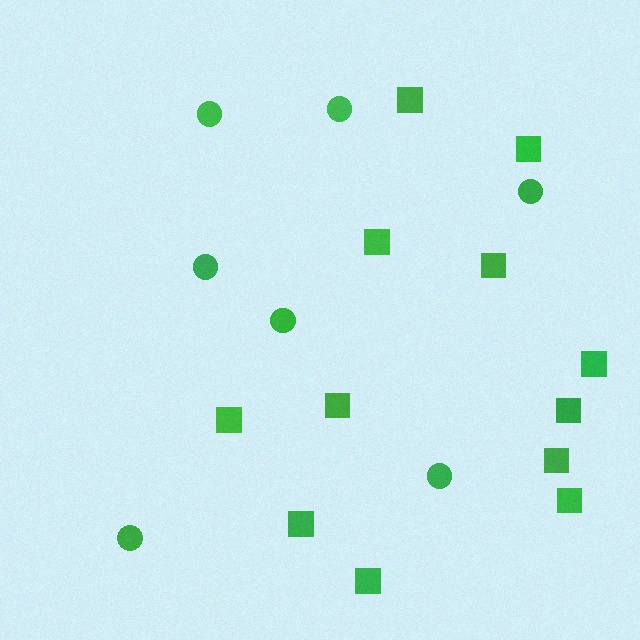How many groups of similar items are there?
There are 2 groups: one group of circles (7) and one group of squares (12).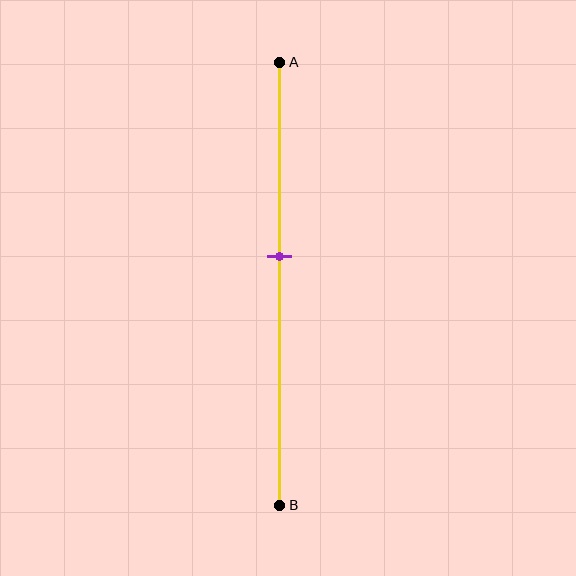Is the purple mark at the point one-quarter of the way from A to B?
No, the mark is at about 45% from A, not at the 25% one-quarter point.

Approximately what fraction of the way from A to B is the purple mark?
The purple mark is approximately 45% of the way from A to B.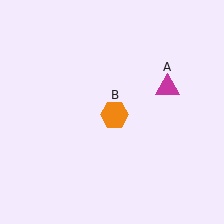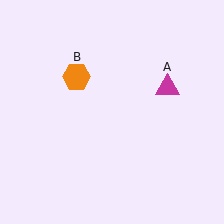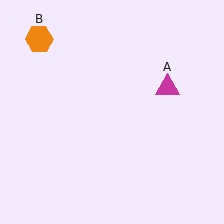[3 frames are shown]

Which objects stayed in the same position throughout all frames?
Magenta triangle (object A) remained stationary.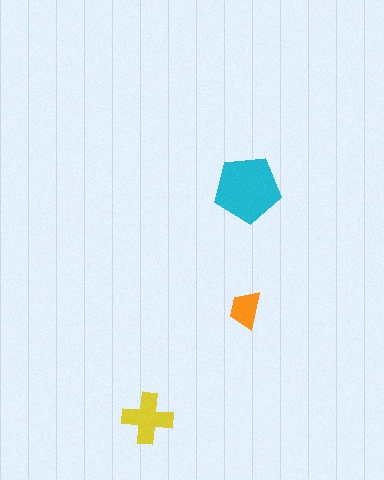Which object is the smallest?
The orange trapezoid.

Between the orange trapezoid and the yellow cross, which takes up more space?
The yellow cross.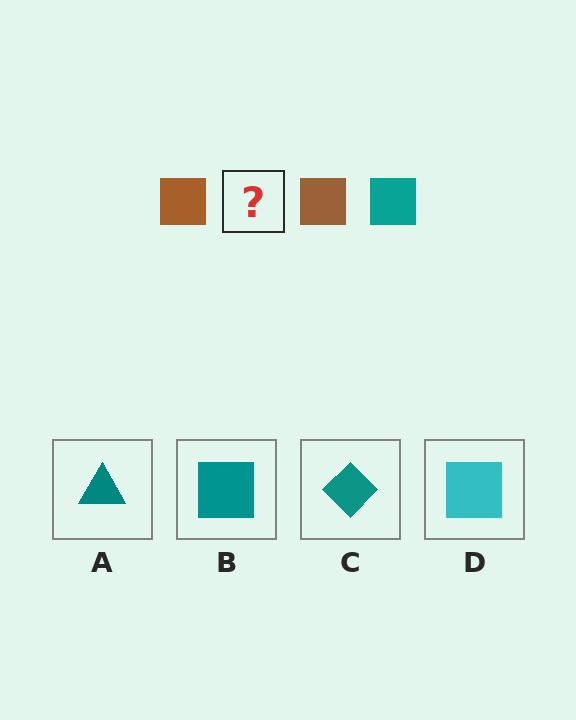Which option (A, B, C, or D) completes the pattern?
B.